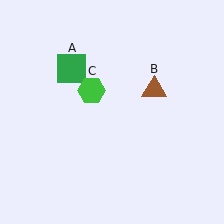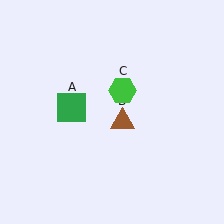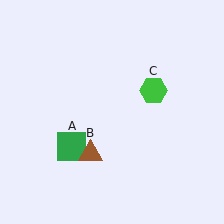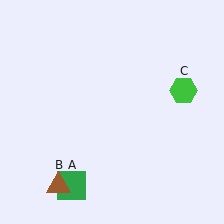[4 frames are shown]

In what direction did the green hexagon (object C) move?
The green hexagon (object C) moved right.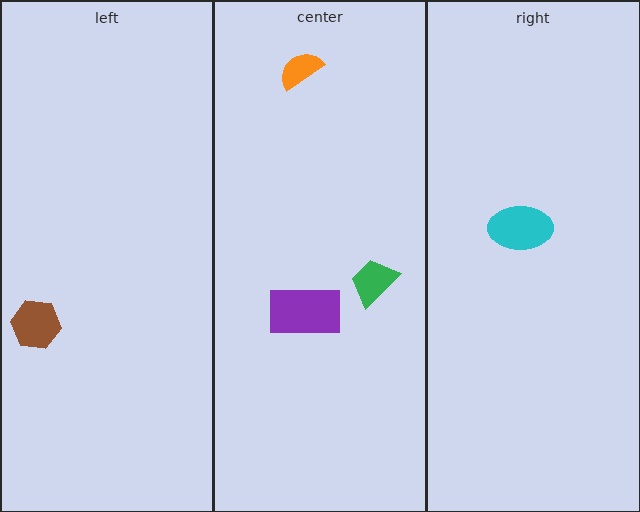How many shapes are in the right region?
1.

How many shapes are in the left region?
1.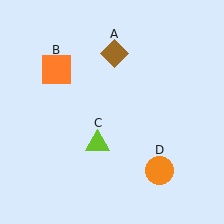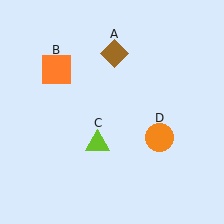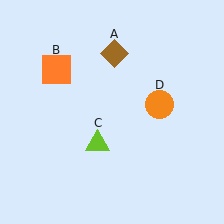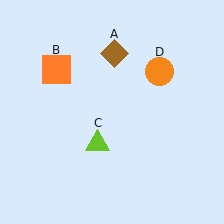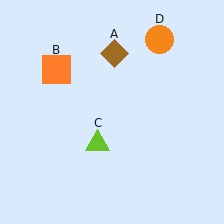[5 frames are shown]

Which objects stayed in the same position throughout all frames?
Brown diamond (object A) and orange square (object B) and lime triangle (object C) remained stationary.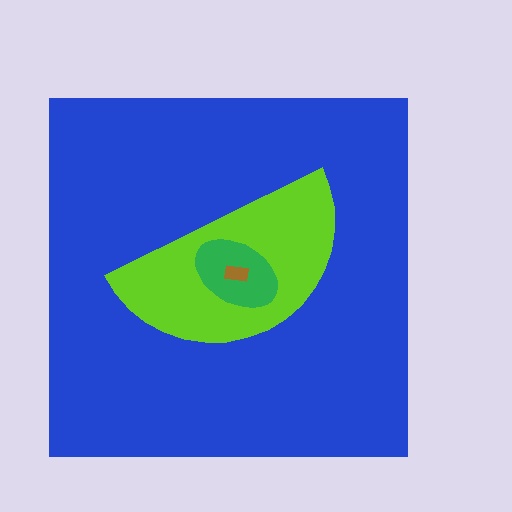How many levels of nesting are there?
4.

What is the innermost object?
The brown rectangle.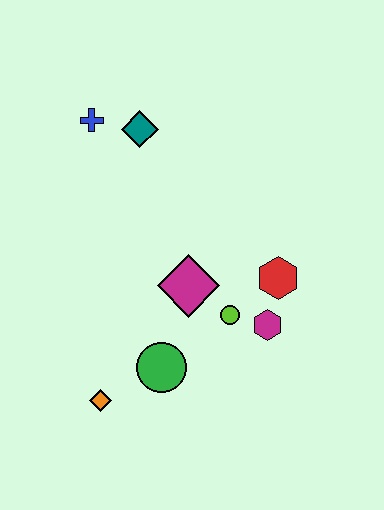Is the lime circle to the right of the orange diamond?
Yes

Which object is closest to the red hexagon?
The magenta hexagon is closest to the red hexagon.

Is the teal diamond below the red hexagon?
No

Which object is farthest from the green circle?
The blue cross is farthest from the green circle.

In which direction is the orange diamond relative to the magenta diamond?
The orange diamond is below the magenta diamond.